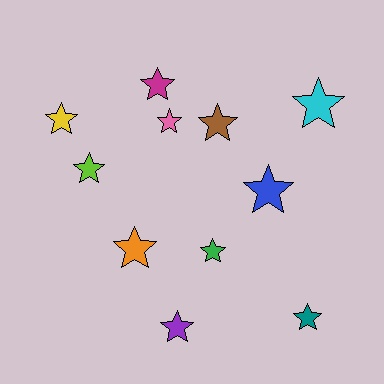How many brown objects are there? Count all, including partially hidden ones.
There is 1 brown object.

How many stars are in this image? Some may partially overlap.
There are 11 stars.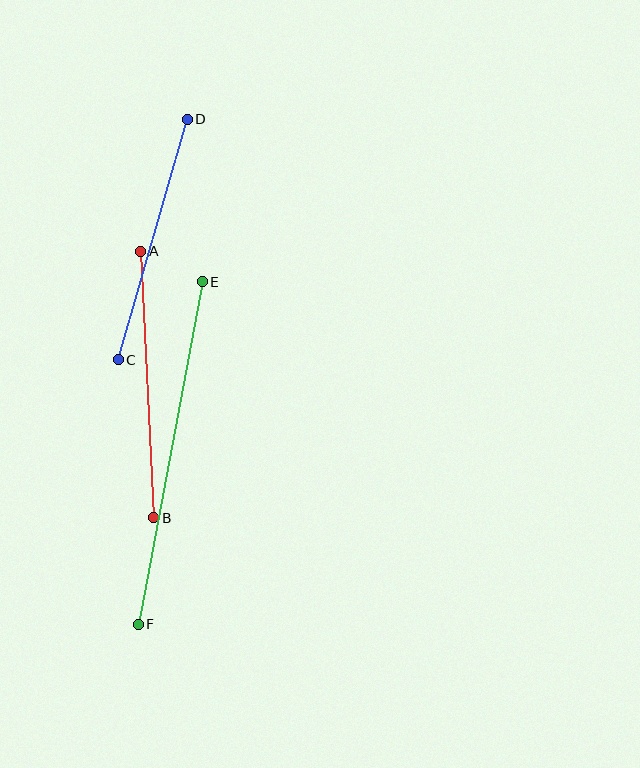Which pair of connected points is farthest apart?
Points E and F are farthest apart.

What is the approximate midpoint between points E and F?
The midpoint is at approximately (170, 453) pixels.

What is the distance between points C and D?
The distance is approximately 250 pixels.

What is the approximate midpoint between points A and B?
The midpoint is at approximately (147, 385) pixels.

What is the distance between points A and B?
The distance is approximately 267 pixels.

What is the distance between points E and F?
The distance is approximately 348 pixels.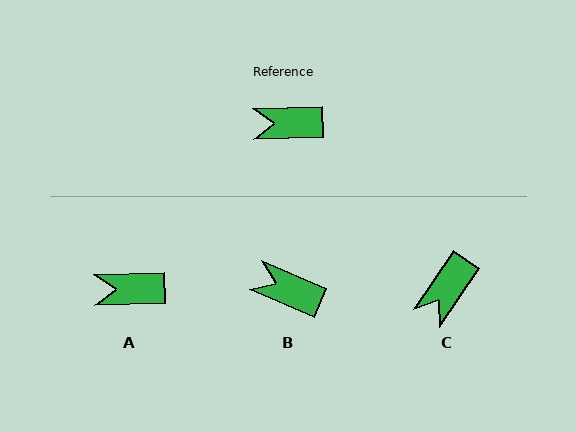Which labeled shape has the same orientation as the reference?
A.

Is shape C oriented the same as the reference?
No, it is off by about 54 degrees.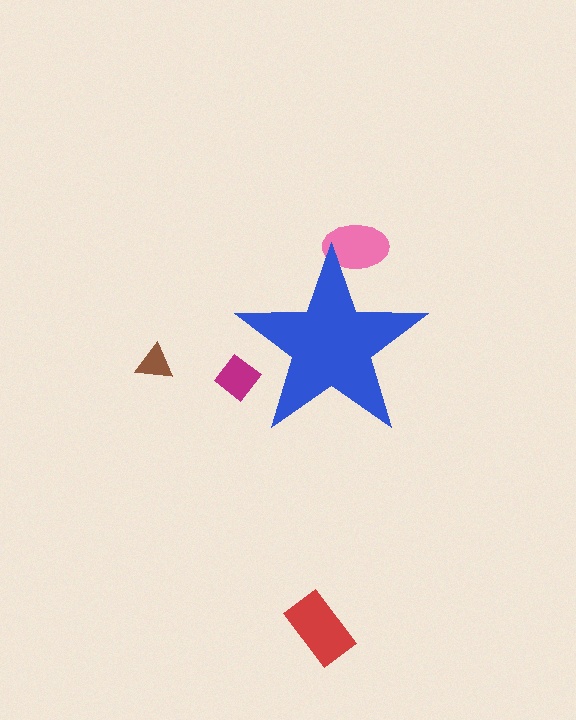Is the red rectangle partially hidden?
No, the red rectangle is fully visible.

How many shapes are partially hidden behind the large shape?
2 shapes are partially hidden.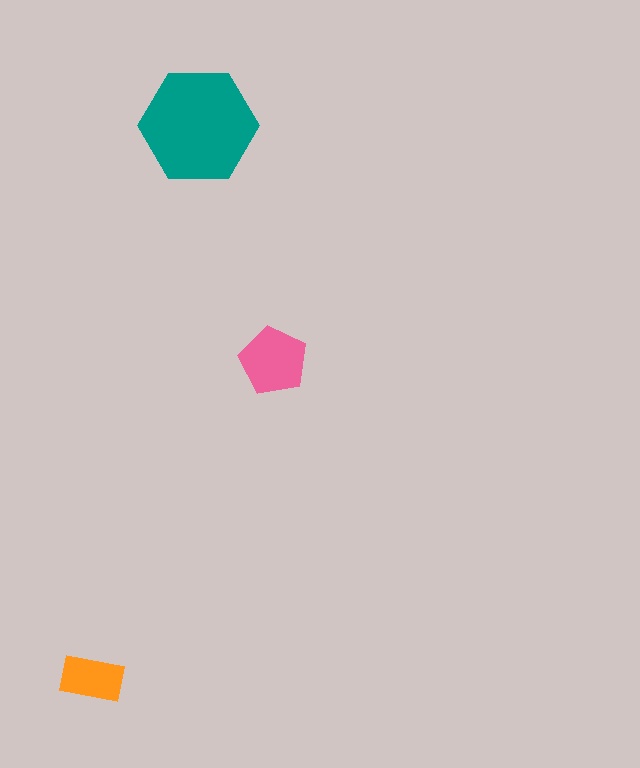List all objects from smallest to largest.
The orange rectangle, the pink pentagon, the teal hexagon.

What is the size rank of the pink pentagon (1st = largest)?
2nd.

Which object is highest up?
The teal hexagon is topmost.